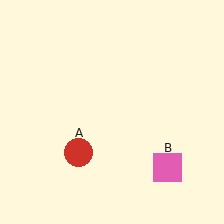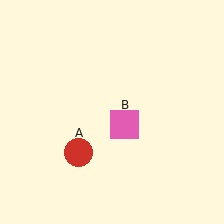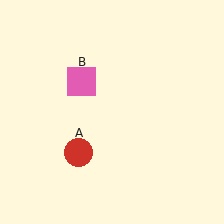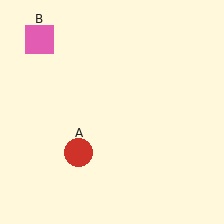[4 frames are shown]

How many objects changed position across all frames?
1 object changed position: pink square (object B).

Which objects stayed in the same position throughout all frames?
Red circle (object A) remained stationary.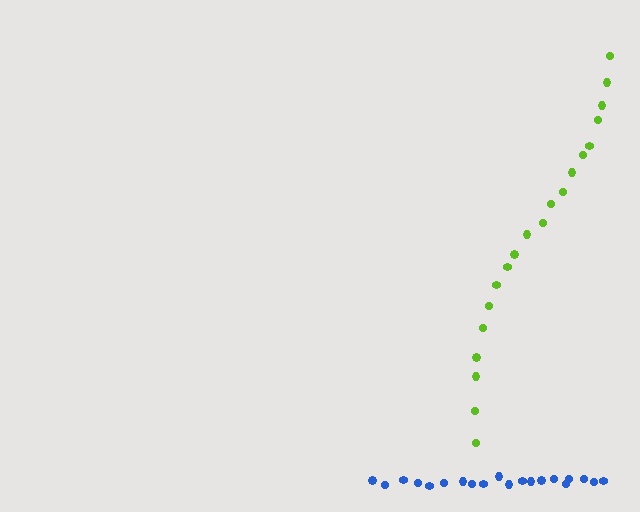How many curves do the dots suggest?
There are 2 distinct paths.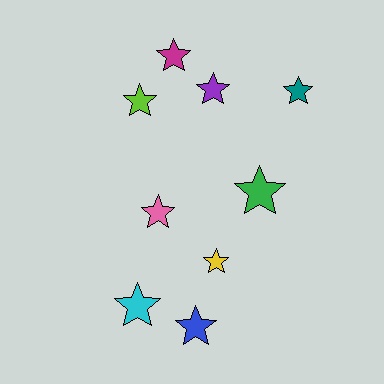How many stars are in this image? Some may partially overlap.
There are 9 stars.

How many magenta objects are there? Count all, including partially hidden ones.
There is 1 magenta object.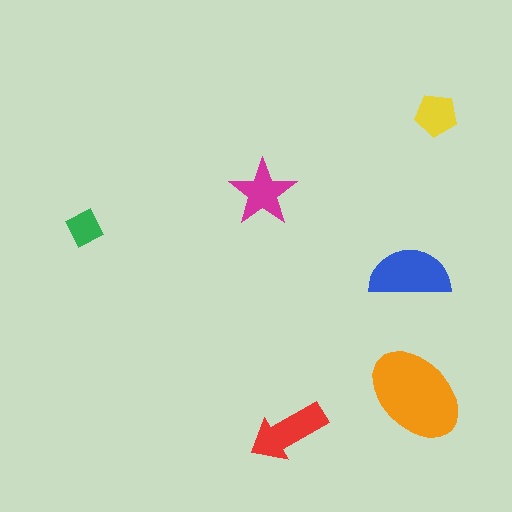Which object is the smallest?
The green diamond.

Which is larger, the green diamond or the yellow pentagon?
The yellow pentagon.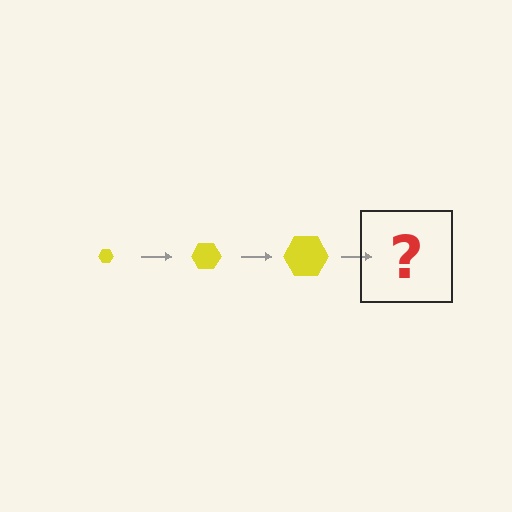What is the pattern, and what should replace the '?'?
The pattern is that the hexagon gets progressively larger each step. The '?' should be a yellow hexagon, larger than the previous one.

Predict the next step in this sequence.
The next step is a yellow hexagon, larger than the previous one.